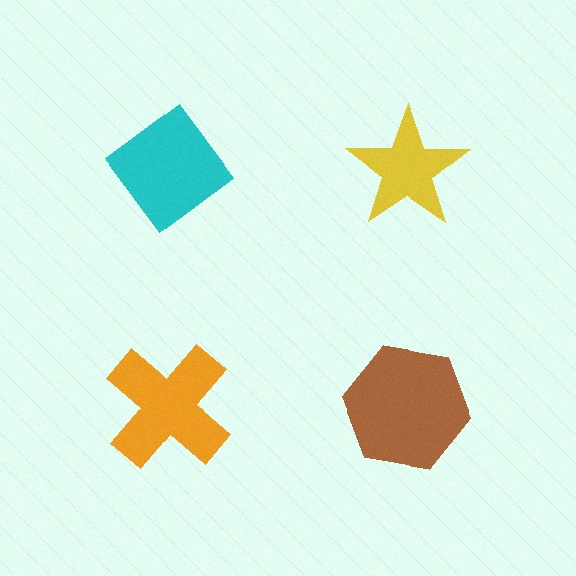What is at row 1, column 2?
A yellow star.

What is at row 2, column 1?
An orange cross.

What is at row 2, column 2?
A brown hexagon.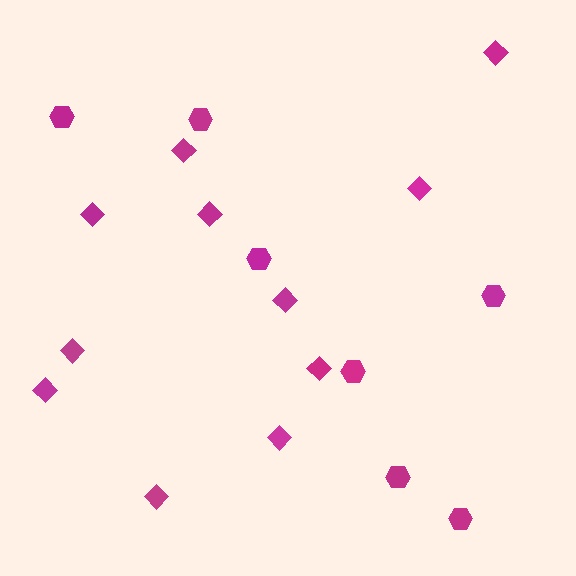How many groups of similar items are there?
There are 2 groups: one group of diamonds (11) and one group of hexagons (7).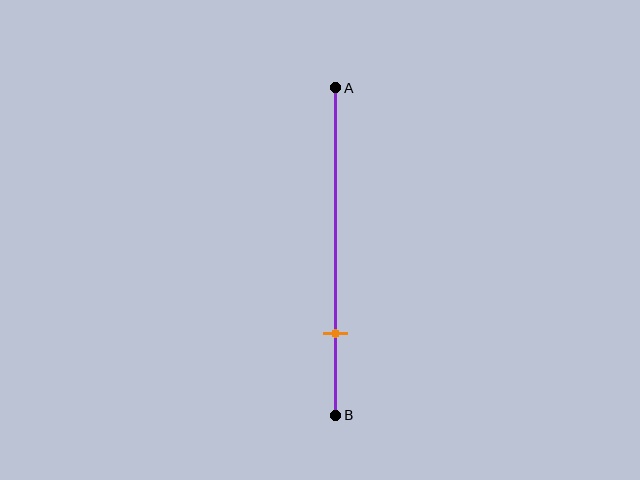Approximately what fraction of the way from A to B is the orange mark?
The orange mark is approximately 75% of the way from A to B.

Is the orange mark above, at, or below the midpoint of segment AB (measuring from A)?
The orange mark is below the midpoint of segment AB.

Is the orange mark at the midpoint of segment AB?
No, the mark is at about 75% from A, not at the 50% midpoint.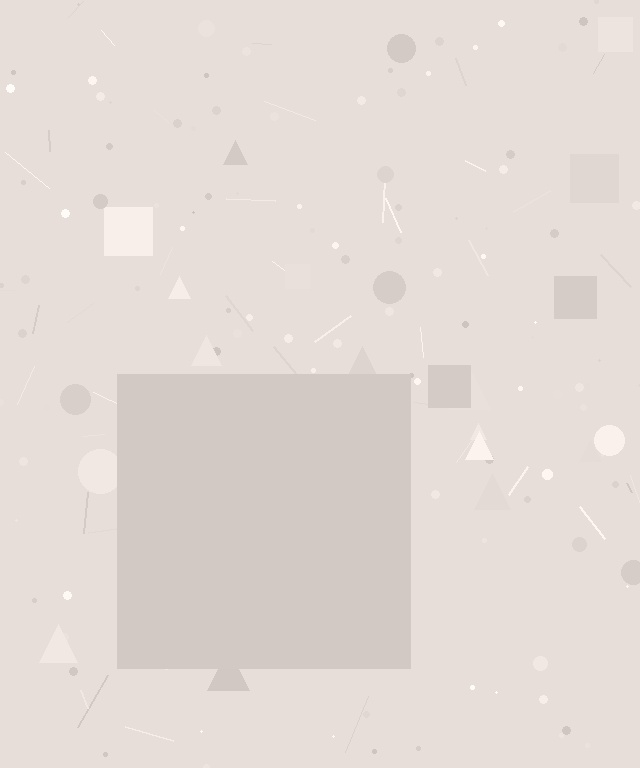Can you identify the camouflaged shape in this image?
The camouflaged shape is a square.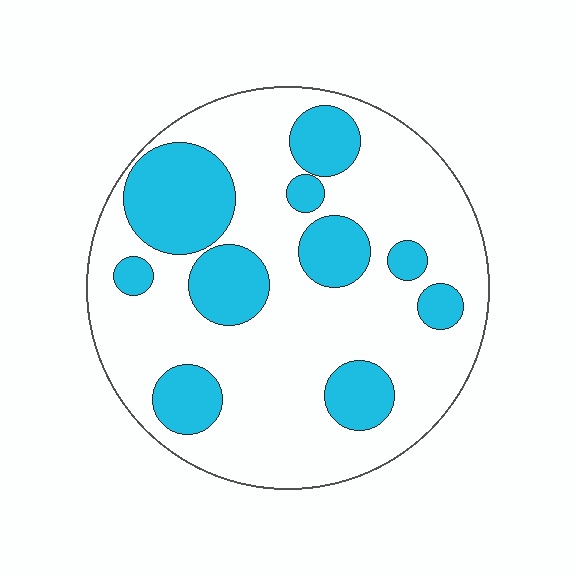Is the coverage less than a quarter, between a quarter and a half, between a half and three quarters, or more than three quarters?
Between a quarter and a half.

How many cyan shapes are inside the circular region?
10.